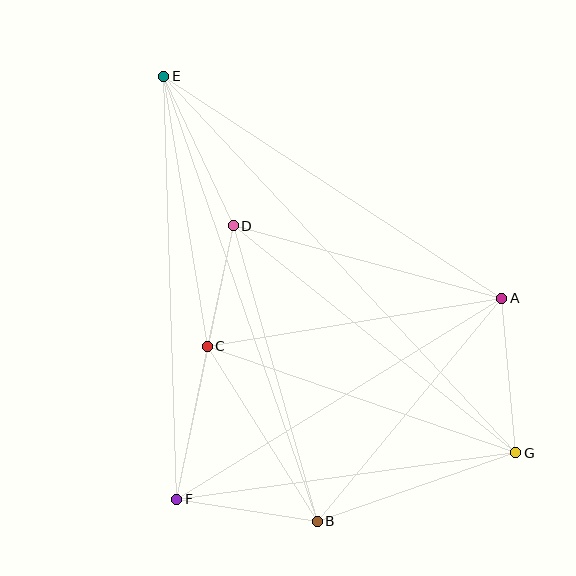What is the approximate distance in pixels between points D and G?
The distance between D and G is approximately 362 pixels.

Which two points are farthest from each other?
Points E and G are farthest from each other.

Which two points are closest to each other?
Points C and D are closest to each other.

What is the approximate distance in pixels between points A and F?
The distance between A and F is approximately 382 pixels.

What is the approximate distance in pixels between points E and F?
The distance between E and F is approximately 423 pixels.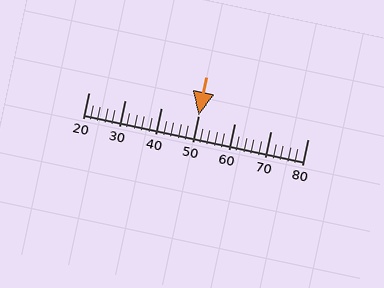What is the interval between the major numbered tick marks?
The major tick marks are spaced 10 units apart.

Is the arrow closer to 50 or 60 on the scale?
The arrow is closer to 50.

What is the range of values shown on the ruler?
The ruler shows values from 20 to 80.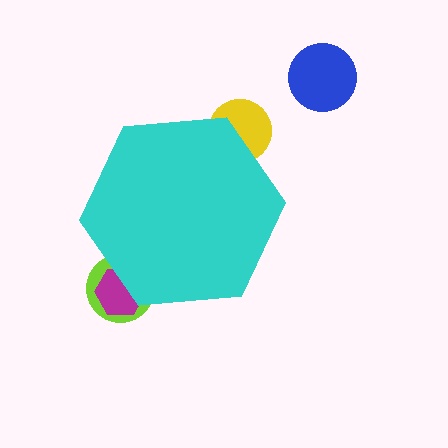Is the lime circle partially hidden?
Yes, the lime circle is partially hidden behind the cyan hexagon.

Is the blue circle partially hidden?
No, the blue circle is fully visible.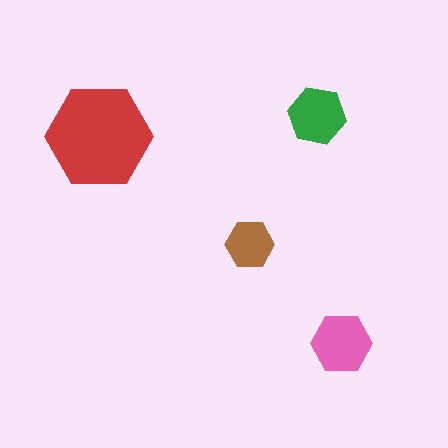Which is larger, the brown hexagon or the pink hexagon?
The pink one.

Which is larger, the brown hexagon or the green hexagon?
The green one.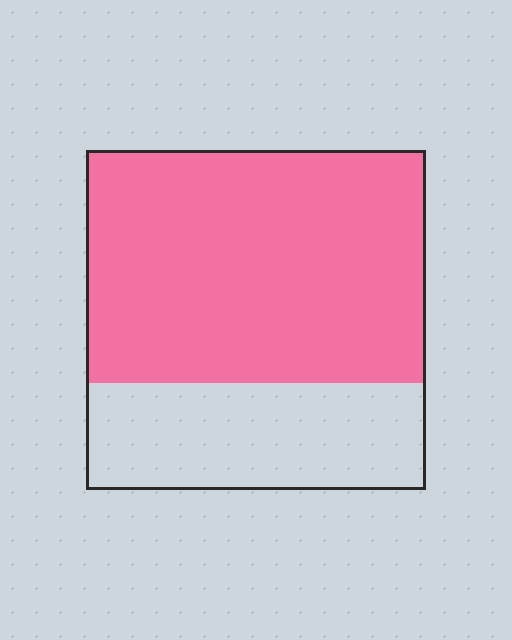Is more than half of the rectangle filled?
Yes.